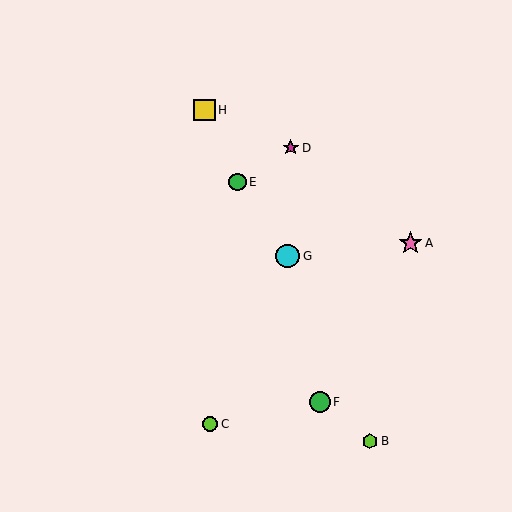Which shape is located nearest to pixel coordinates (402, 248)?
The pink star (labeled A) at (410, 243) is nearest to that location.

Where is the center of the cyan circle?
The center of the cyan circle is at (288, 256).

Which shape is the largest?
The cyan circle (labeled G) is the largest.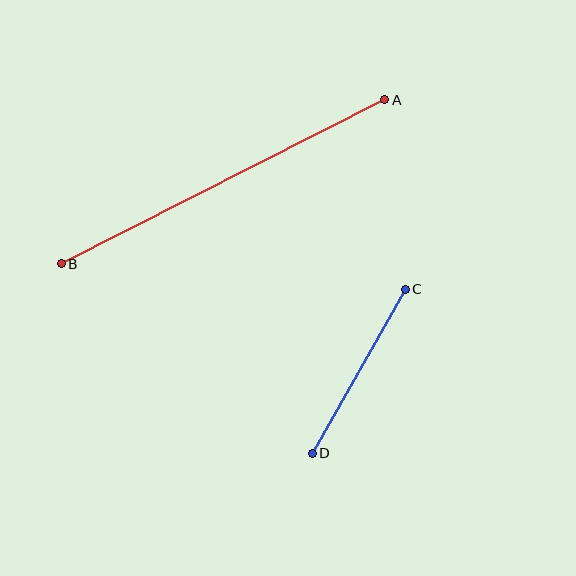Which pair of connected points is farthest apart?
Points A and B are farthest apart.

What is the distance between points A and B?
The distance is approximately 363 pixels.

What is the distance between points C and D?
The distance is approximately 188 pixels.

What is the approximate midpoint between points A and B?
The midpoint is at approximately (223, 182) pixels.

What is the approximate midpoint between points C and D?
The midpoint is at approximately (359, 371) pixels.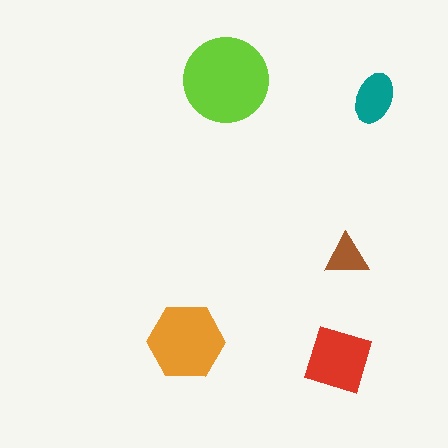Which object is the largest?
The lime circle.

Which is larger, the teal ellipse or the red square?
The red square.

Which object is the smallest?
The brown triangle.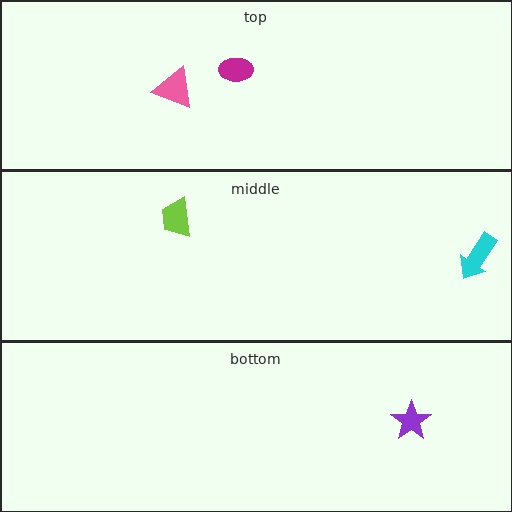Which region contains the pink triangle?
The top region.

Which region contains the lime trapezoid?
The middle region.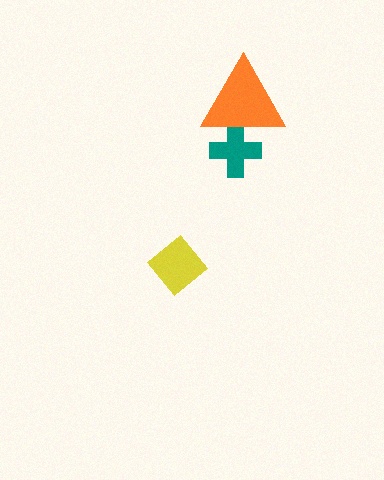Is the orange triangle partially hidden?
No, no other shape covers it.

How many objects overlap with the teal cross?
1 object overlaps with the teal cross.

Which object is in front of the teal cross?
The orange triangle is in front of the teal cross.